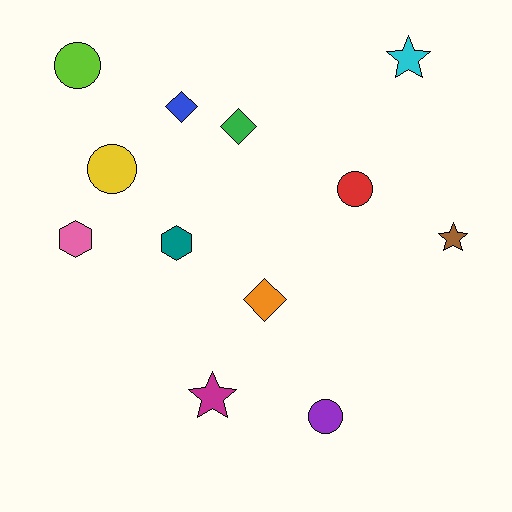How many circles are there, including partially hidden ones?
There are 4 circles.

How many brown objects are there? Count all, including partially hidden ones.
There is 1 brown object.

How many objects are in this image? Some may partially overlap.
There are 12 objects.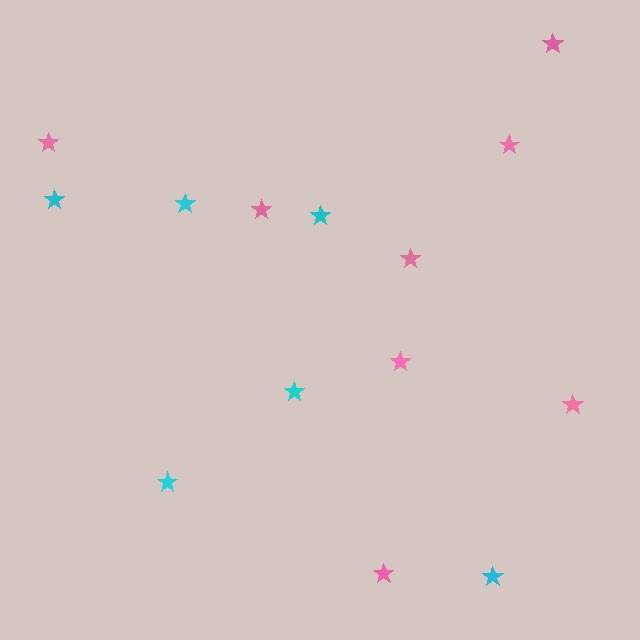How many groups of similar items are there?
There are 2 groups: one group of cyan stars (6) and one group of pink stars (8).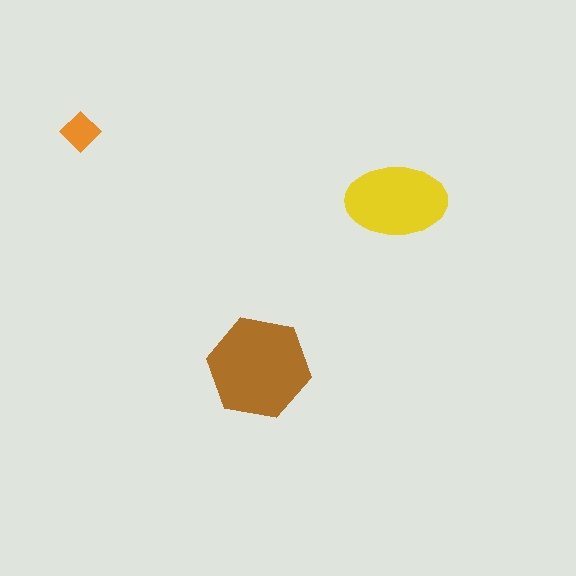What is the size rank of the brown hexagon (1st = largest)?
1st.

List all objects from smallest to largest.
The orange diamond, the yellow ellipse, the brown hexagon.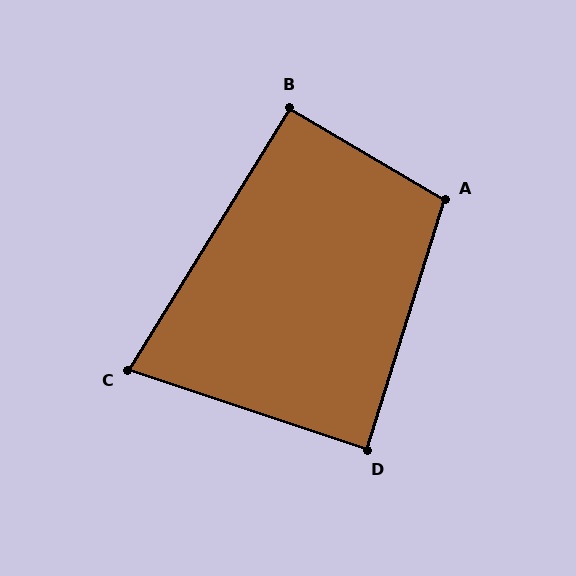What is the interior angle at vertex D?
Approximately 89 degrees (approximately right).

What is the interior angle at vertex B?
Approximately 91 degrees (approximately right).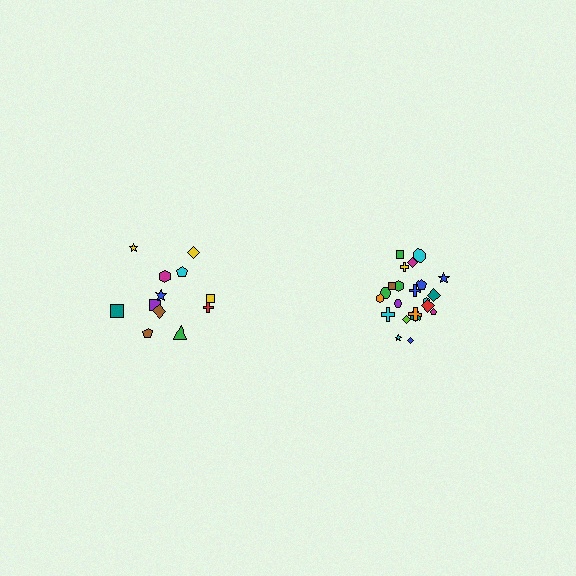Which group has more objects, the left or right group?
The right group.